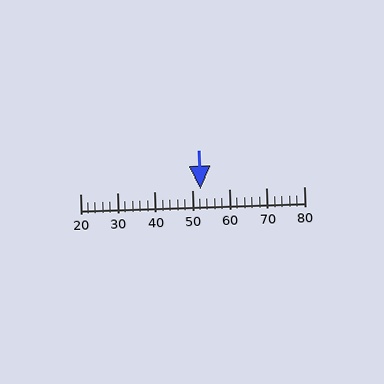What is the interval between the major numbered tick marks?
The major tick marks are spaced 10 units apart.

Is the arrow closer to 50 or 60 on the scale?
The arrow is closer to 50.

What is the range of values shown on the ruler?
The ruler shows values from 20 to 80.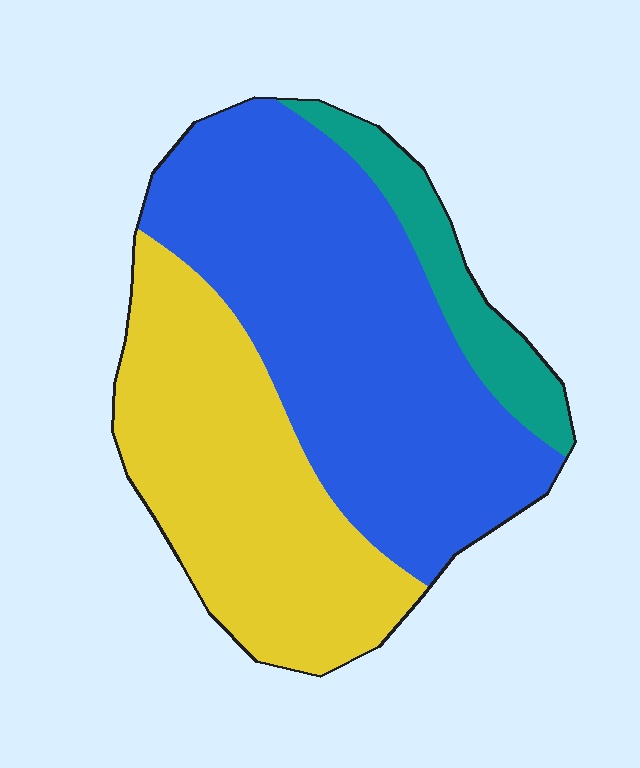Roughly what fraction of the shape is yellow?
Yellow covers 37% of the shape.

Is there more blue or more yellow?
Blue.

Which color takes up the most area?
Blue, at roughly 50%.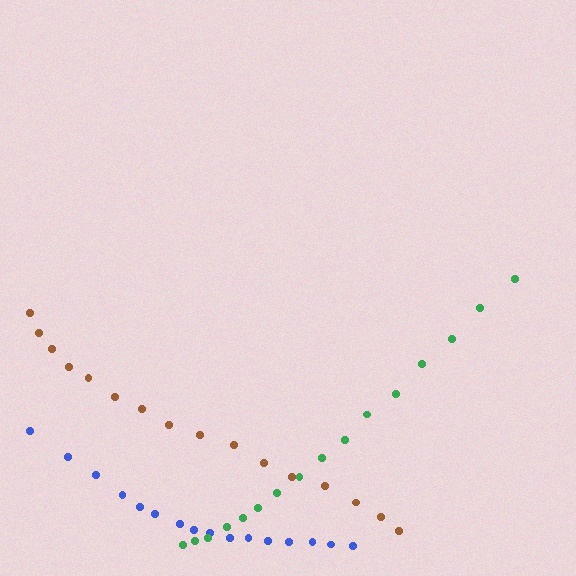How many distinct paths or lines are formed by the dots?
There are 3 distinct paths.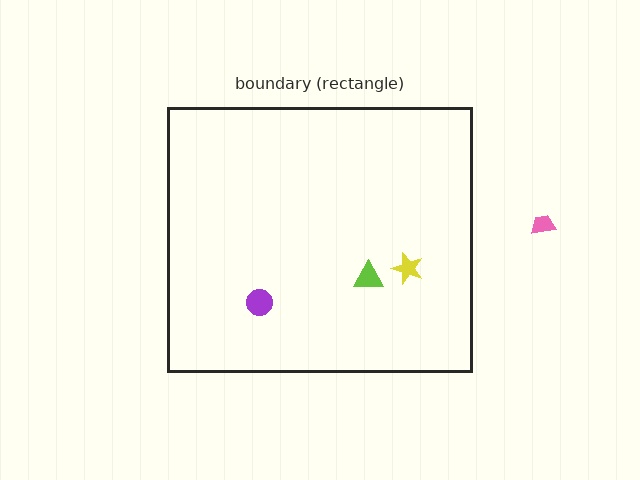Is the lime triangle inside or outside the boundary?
Inside.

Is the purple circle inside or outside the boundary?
Inside.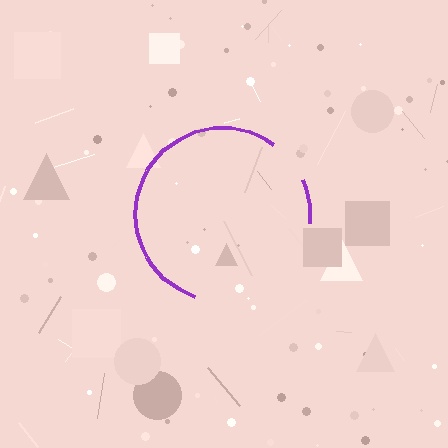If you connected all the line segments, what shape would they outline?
They would outline a circle.